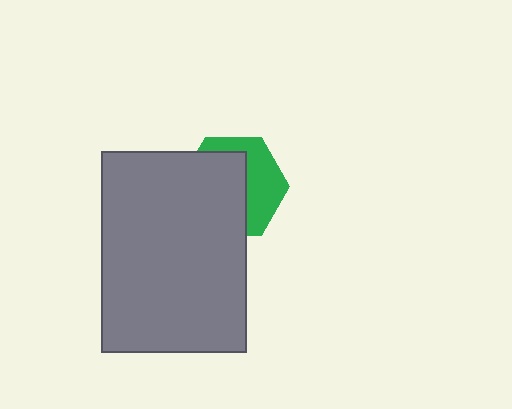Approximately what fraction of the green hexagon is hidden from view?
Roughly 59% of the green hexagon is hidden behind the gray rectangle.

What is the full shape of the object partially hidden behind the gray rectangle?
The partially hidden object is a green hexagon.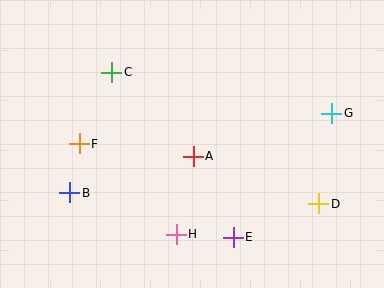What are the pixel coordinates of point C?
Point C is at (112, 72).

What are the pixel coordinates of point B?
Point B is at (70, 193).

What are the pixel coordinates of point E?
Point E is at (233, 237).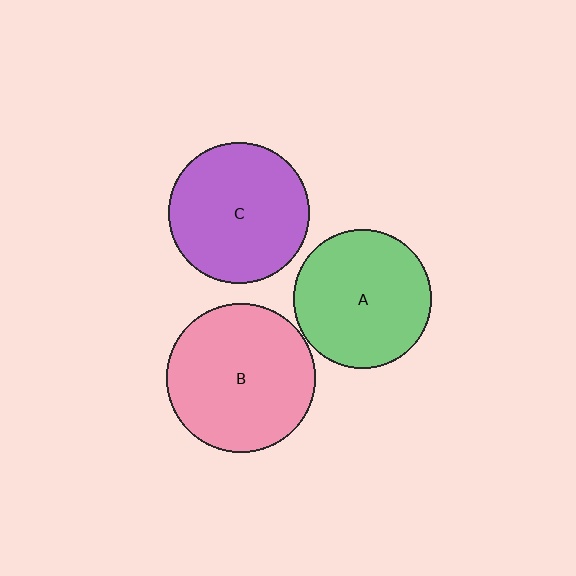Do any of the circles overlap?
No, none of the circles overlap.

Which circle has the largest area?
Circle B (pink).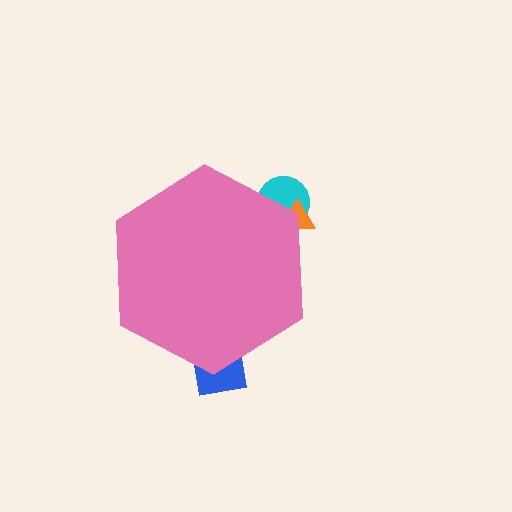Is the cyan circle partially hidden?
Yes, the cyan circle is partially hidden behind the pink hexagon.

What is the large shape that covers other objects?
A pink hexagon.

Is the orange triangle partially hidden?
Yes, the orange triangle is partially hidden behind the pink hexagon.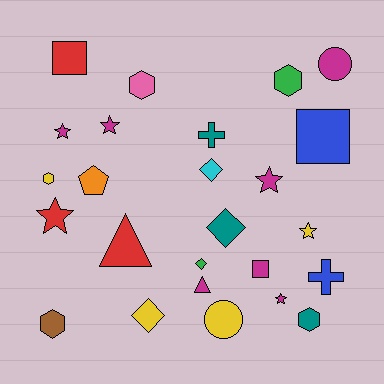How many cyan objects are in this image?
There is 1 cyan object.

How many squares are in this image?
There are 3 squares.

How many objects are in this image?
There are 25 objects.